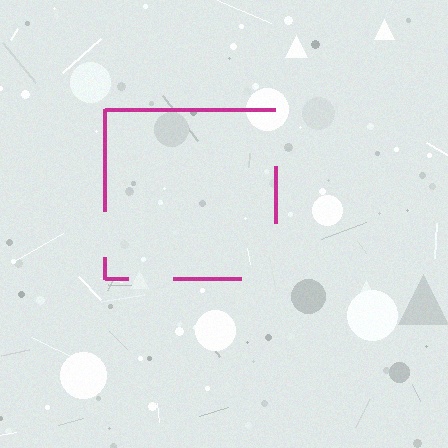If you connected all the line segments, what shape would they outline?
They would outline a square.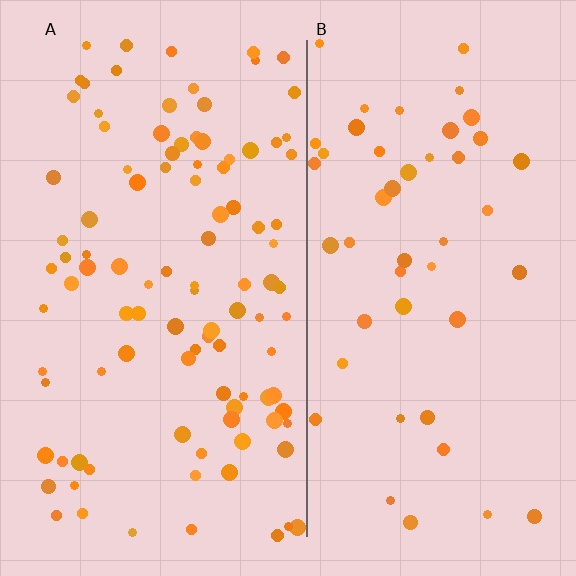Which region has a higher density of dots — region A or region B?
A (the left).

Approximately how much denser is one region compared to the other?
Approximately 2.2× — region A over region B.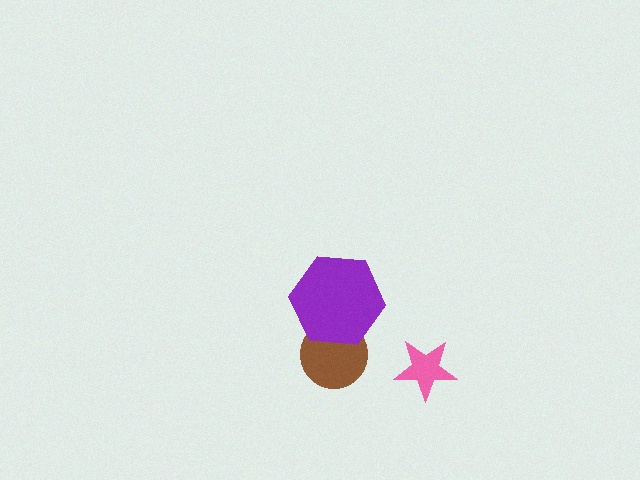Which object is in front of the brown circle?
The purple hexagon is in front of the brown circle.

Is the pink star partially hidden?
No, no other shape covers it.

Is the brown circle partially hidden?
Yes, it is partially covered by another shape.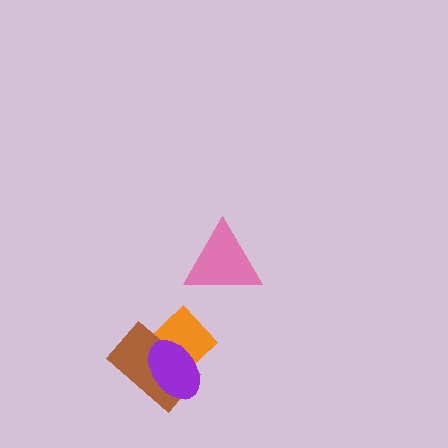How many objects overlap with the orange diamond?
2 objects overlap with the orange diamond.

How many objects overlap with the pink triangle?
0 objects overlap with the pink triangle.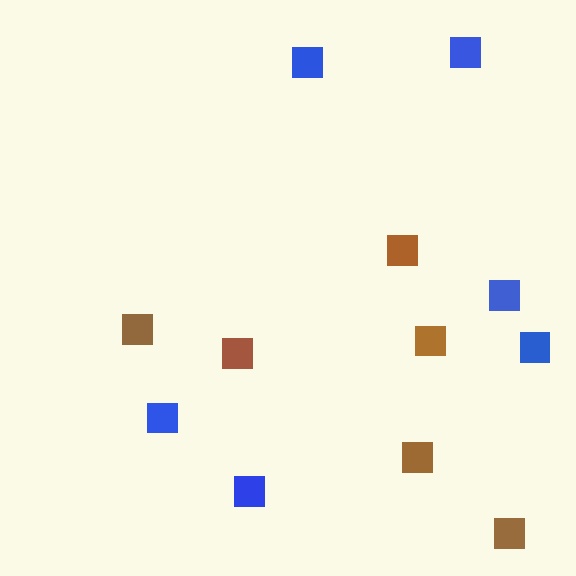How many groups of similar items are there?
There are 2 groups: one group of blue squares (6) and one group of brown squares (6).